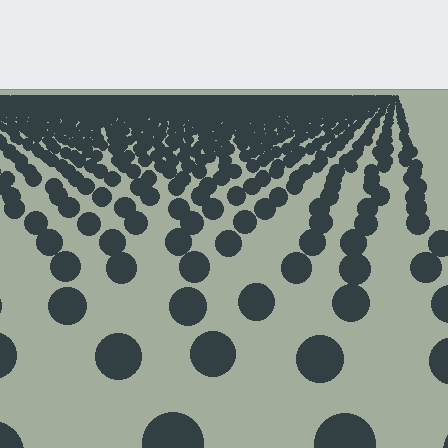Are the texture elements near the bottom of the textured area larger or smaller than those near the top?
Larger. Near the bottom, elements are closer to the viewer and appear at a bigger on-screen size.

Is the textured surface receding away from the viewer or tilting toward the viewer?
The surface is receding away from the viewer. Texture elements get smaller and denser toward the top.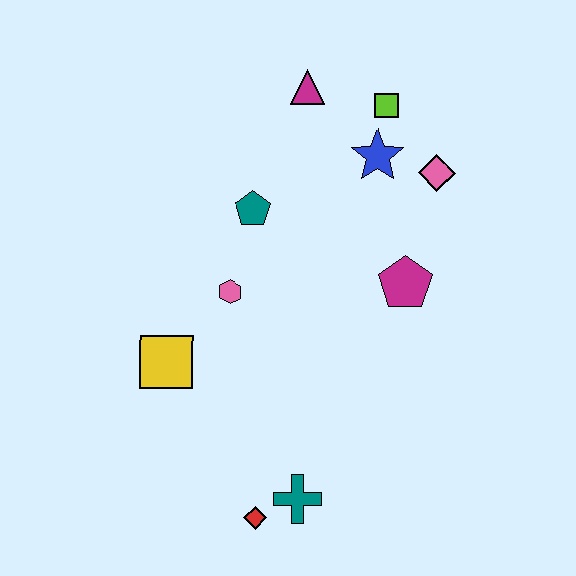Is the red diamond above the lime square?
No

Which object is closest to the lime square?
The blue star is closest to the lime square.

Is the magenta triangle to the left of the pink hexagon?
No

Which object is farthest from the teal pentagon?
The red diamond is farthest from the teal pentagon.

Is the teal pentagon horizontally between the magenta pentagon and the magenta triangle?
No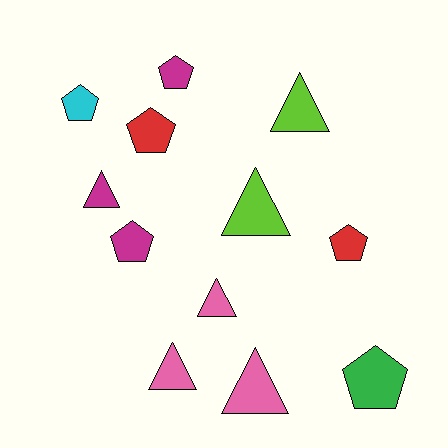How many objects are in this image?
There are 12 objects.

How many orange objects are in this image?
There are no orange objects.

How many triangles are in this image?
There are 6 triangles.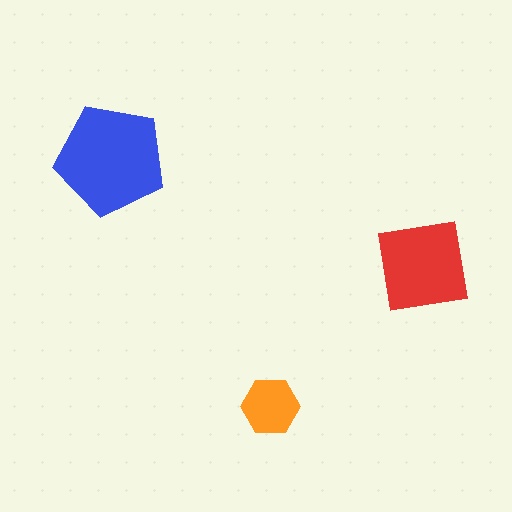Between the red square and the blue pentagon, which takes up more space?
The blue pentagon.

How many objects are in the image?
There are 3 objects in the image.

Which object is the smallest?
The orange hexagon.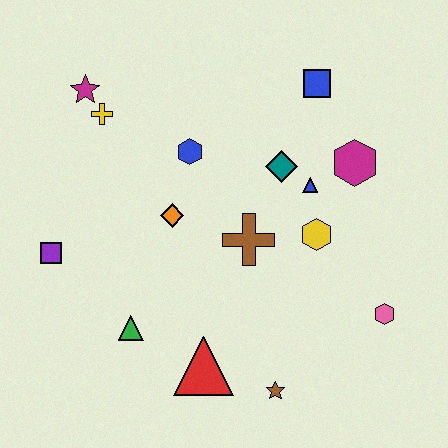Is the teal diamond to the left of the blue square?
Yes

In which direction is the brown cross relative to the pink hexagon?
The brown cross is to the left of the pink hexagon.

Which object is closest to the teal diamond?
The blue triangle is closest to the teal diamond.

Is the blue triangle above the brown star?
Yes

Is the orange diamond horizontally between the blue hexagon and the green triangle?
Yes